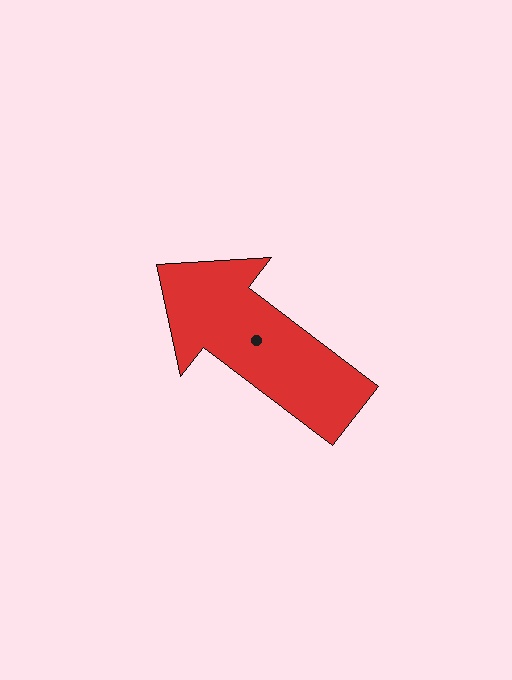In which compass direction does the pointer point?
Northwest.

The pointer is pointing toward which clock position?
Roughly 10 o'clock.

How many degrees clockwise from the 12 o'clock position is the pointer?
Approximately 307 degrees.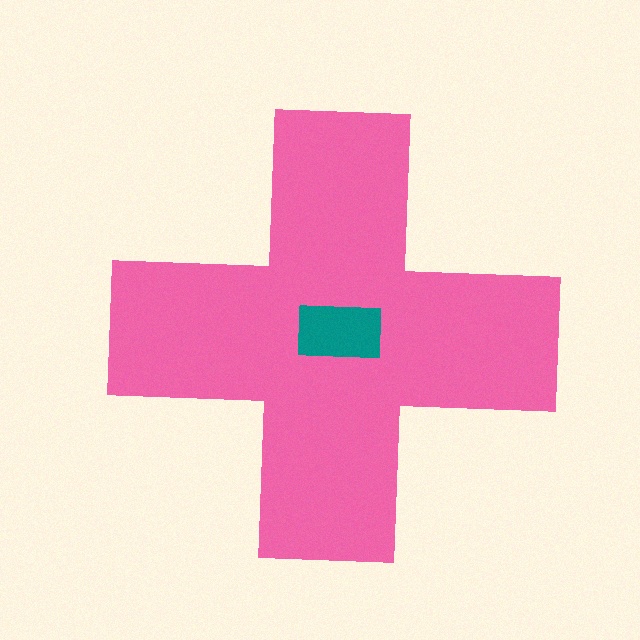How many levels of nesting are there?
2.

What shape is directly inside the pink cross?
The teal rectangle.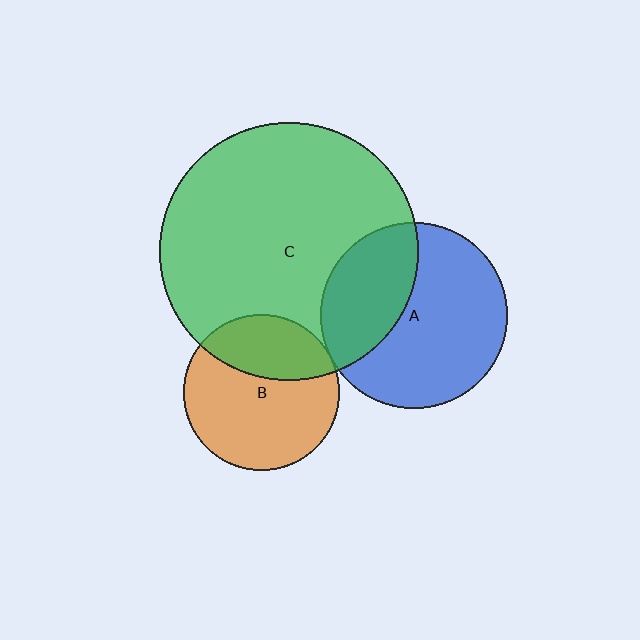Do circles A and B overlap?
Yes.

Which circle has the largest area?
Circle C (green).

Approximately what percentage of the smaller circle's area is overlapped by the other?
Approximately 5%.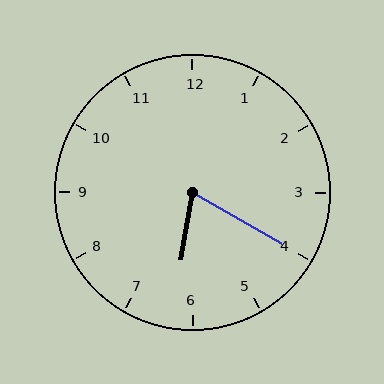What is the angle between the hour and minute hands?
Approximately 70 degrees.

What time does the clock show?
6:20.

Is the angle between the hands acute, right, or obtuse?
It is acute.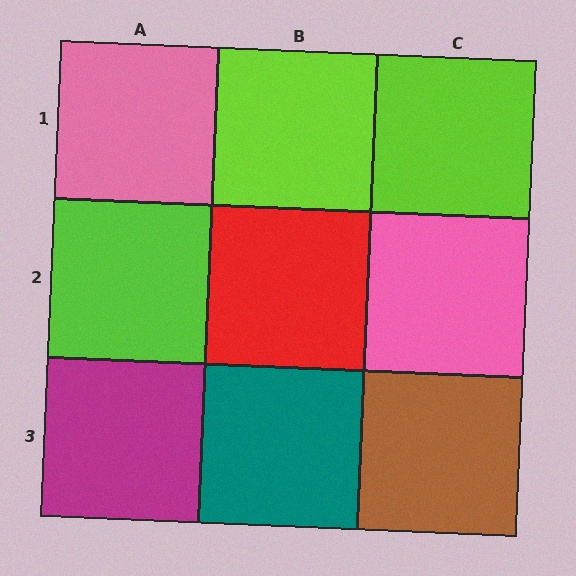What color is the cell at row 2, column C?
Pink.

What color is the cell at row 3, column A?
Magenta.